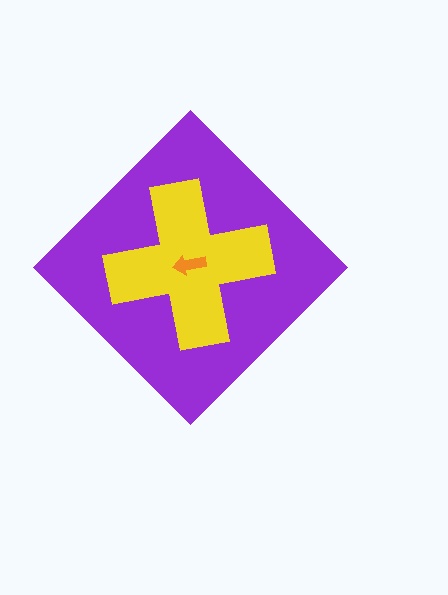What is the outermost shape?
The purple diamond.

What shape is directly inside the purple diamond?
The yellow cross.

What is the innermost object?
The orange arrow.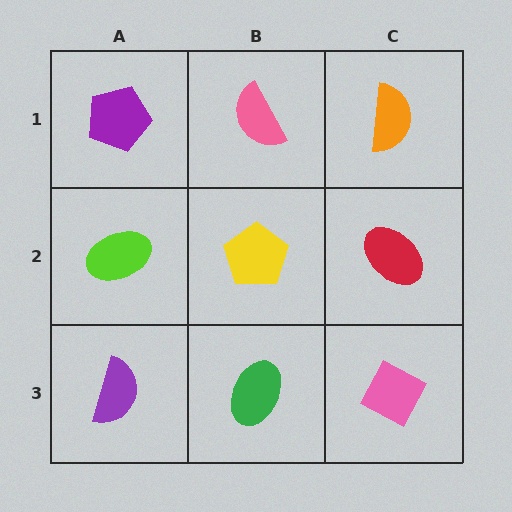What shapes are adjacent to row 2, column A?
A purple pentagon (row 1, column A), a purple semicircle (row 3, column A), a yellow pentagon (row 2, column B).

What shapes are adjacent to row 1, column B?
A yellow pentagon (row 2, column B), a purple pentagon (row 1, column A), an orange semicircle (row 1, column C).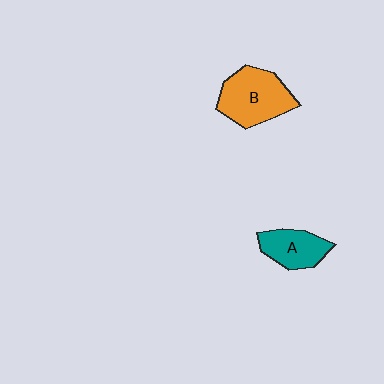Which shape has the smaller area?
Shape A (teal).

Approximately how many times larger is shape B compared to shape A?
Approximately 1.5 times.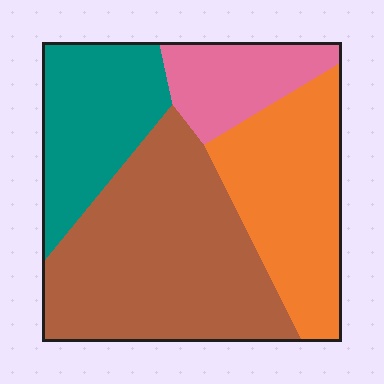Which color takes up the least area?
Pink, at roughly 15%.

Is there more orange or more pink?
Orange.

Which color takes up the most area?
Brown, at roughly 40%.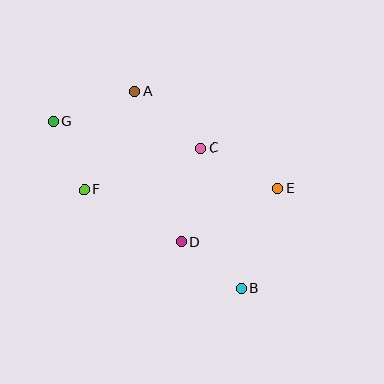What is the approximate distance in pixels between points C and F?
The distance between C and F is approximately 124 pixels.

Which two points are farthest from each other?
Points B and G are farthest from each other.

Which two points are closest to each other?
Points F and G are closest to each other.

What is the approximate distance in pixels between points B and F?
The distance between B and F is approximately 186 pixels.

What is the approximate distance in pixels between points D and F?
The distance between D and F is approximately 111 pixels.